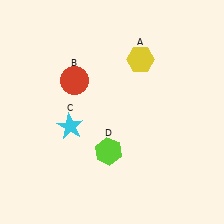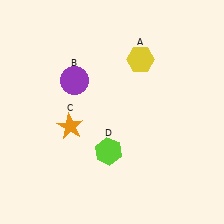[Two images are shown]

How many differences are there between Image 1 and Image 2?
There are 2 differences between the two images.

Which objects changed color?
B changed from red to purple. C changed from cyan to orange.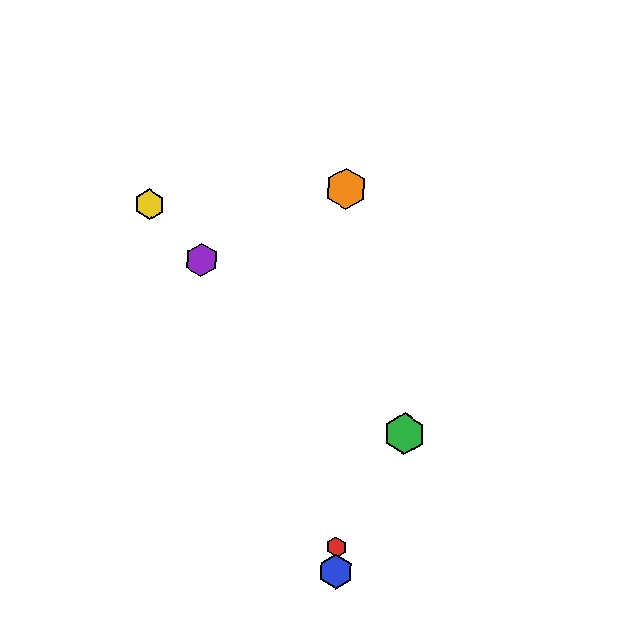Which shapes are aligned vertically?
The red hexagon, the blue hexagon, the orange hexagon are aligned vertically.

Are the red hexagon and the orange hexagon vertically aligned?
Yes, both are at x≈336.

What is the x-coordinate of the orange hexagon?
The orange hexagon is at x≈346.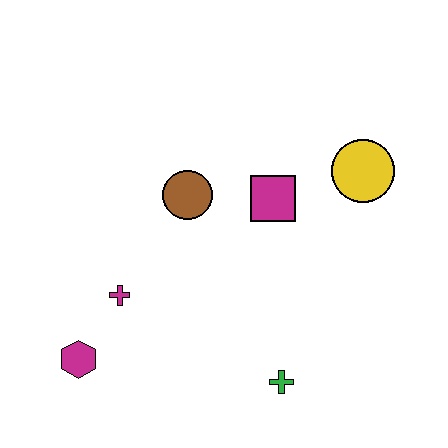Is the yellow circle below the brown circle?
No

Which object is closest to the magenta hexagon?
The magenta cross is closest to the magenta hexagon.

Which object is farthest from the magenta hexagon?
The yellow circle is farthest from the magenta hexagon.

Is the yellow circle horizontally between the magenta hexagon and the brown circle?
No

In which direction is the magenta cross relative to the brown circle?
The magenta cross is below the brown circle.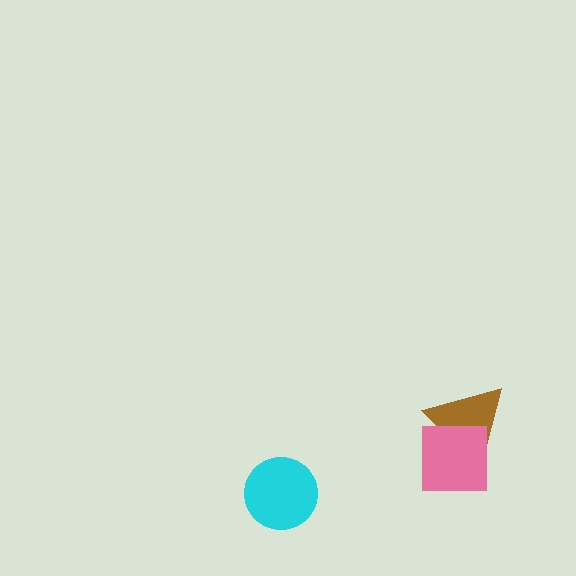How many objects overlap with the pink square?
1 object overlaps with the pink square.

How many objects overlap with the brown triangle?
1 object overlaps with the brown triangle.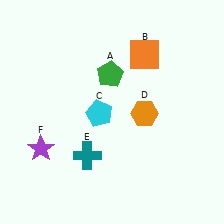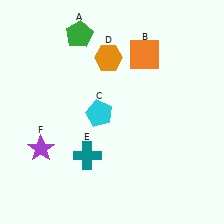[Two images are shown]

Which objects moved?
The objects that moved are: the green pentagon (A), the orange hexagon (D).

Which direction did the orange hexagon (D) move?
The orange hexagon (D) moved up.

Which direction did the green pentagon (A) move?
The green pentagon (A) moved up.